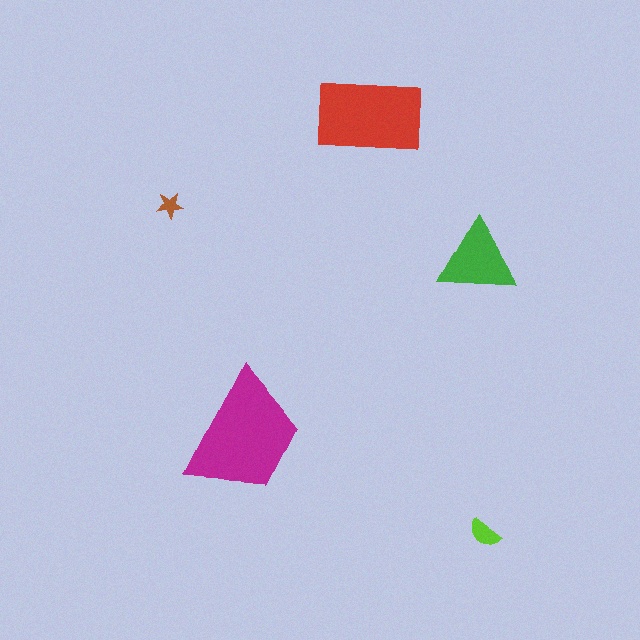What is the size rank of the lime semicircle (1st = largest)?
4th.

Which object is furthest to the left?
The brown star is leftmost.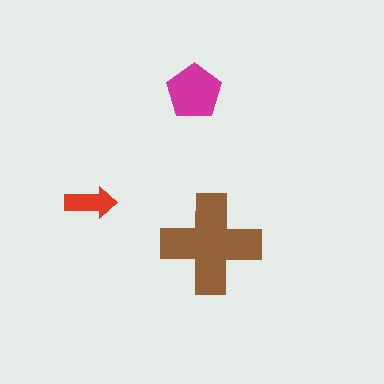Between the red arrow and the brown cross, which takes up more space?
The brown cross.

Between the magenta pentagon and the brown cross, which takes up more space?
The brown cross.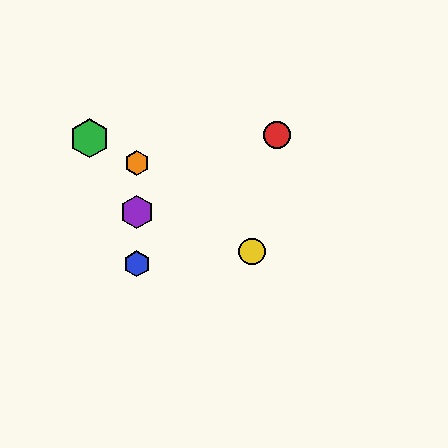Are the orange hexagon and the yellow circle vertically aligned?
No, the orange hexagon is at x≈137 and the yellow circle is at x≈252.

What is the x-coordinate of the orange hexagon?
The orange hexagon is at x≈137.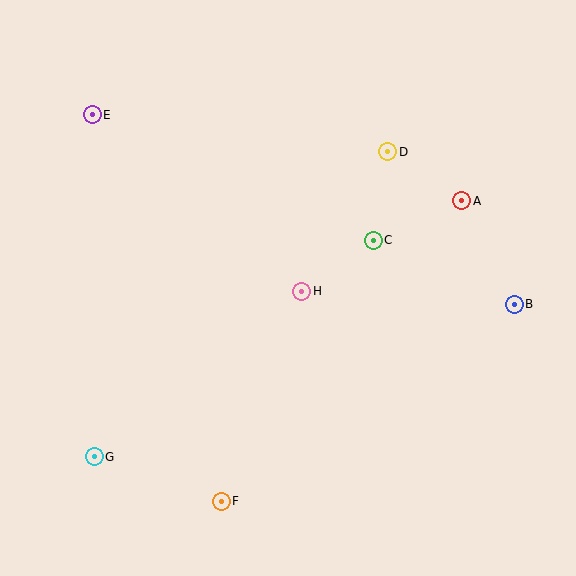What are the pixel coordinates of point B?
Point B is at (514, 304).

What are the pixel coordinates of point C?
Point C is at (373, 240).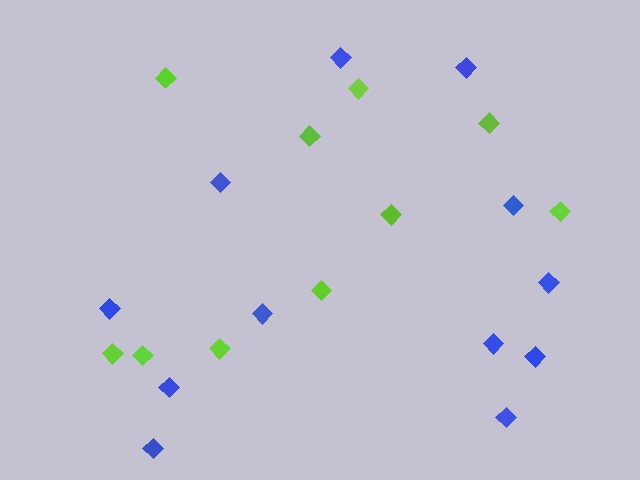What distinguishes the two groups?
There are 2 groups: one group of blue diamonds (12) and one group of lime diamonds (10).